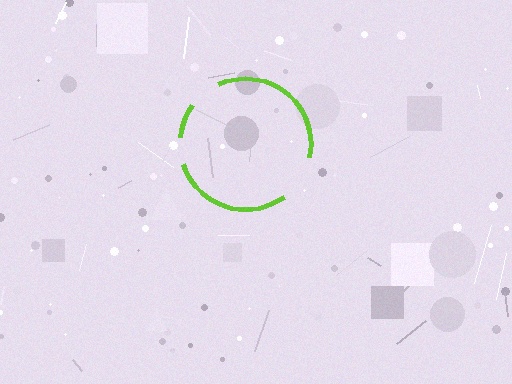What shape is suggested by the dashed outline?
The dashed outline suggests a circle.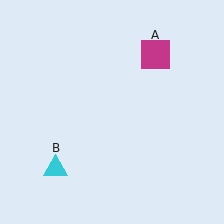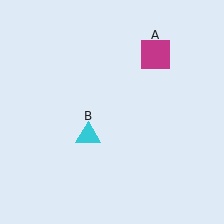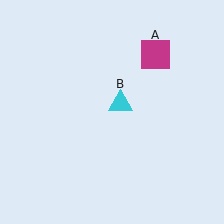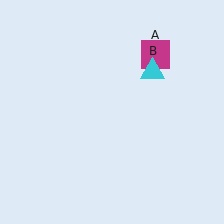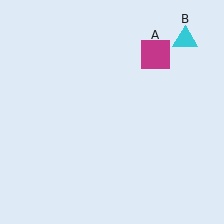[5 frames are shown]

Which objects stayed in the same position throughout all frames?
Magenta square (object A) remained stationary.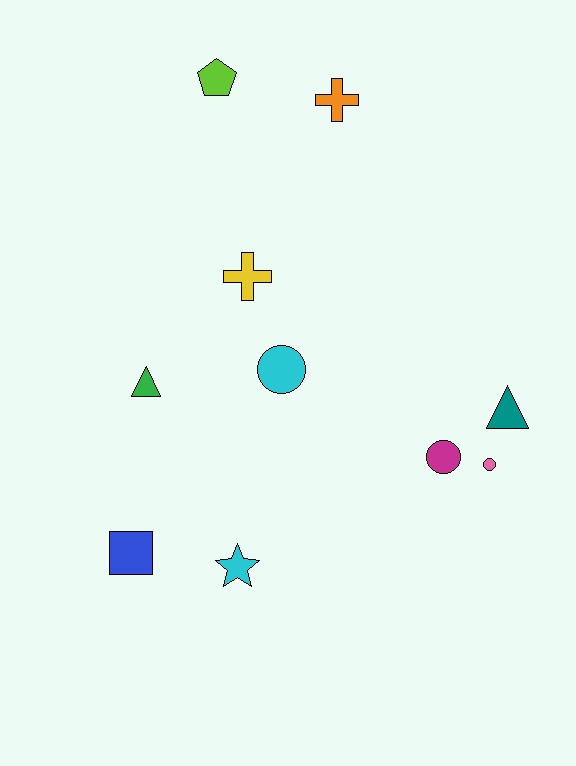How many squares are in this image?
There is 1 square.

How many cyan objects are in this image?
There are 2 cyan objects.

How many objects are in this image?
There are 10 objects.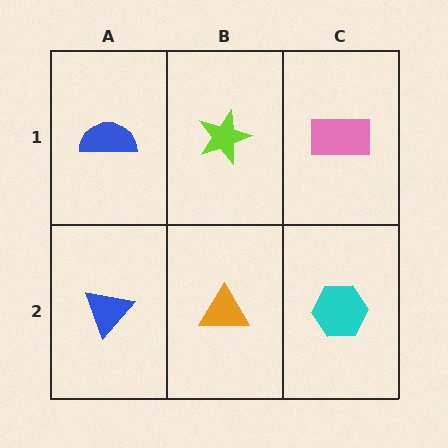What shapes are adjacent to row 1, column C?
A cyan hexagon (row 2, column C), a lime star (row 1, column B).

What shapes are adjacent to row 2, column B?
A lime star (row 1, column B), a blue triangle (row 2, column A), a cyan hexagon (row 2, column C).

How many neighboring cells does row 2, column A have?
2.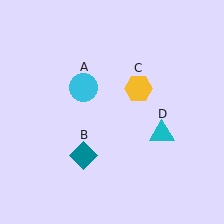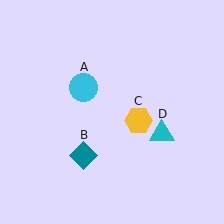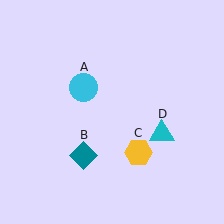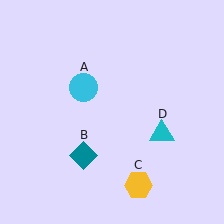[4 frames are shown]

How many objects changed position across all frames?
1 object changed position: yellow hexagon (object C).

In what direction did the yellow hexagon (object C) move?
The yellow hexagon (object C) moved down.